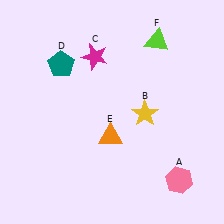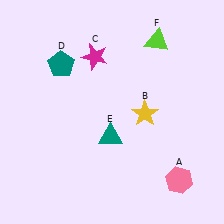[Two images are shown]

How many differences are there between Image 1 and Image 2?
There is 1 difference between the two images.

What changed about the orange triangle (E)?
In Image 1, E is orange. In Image 2, it changed to teal.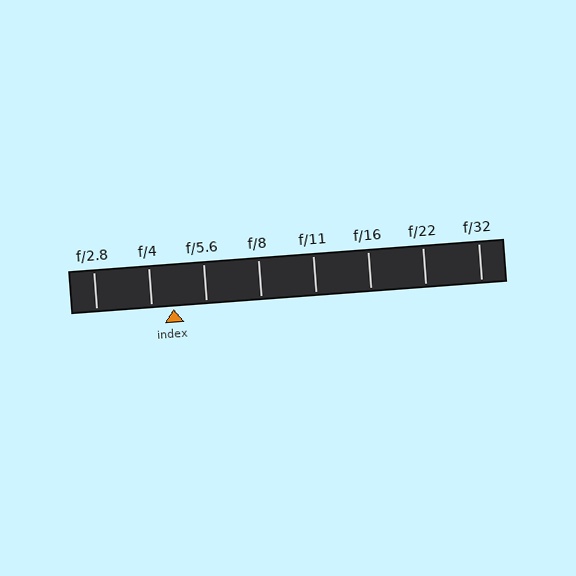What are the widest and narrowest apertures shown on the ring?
The widest aperture shown is f/2.8 and the narrowest is f/32.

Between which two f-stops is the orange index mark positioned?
The index mark is between f/4 and f/5.6.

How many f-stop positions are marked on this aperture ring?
There are 8 f-stop positions marked.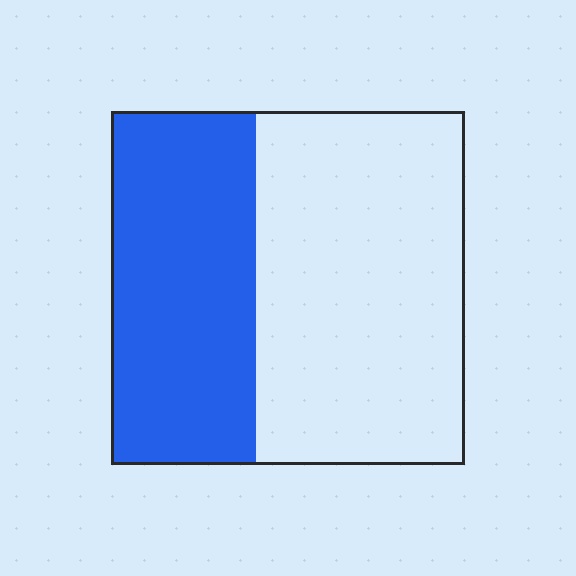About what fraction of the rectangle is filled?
About two fifths (2/5).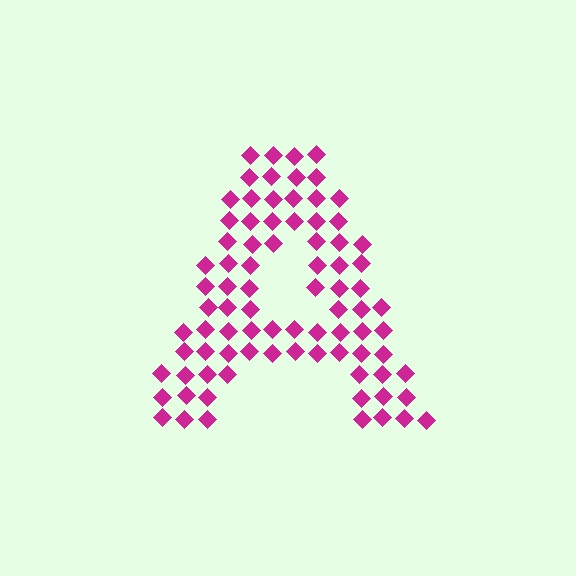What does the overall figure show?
The overall figure shows the letter A.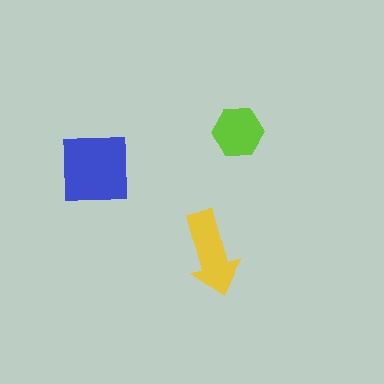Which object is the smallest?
The lime hexagon.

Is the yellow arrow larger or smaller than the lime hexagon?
Larger.